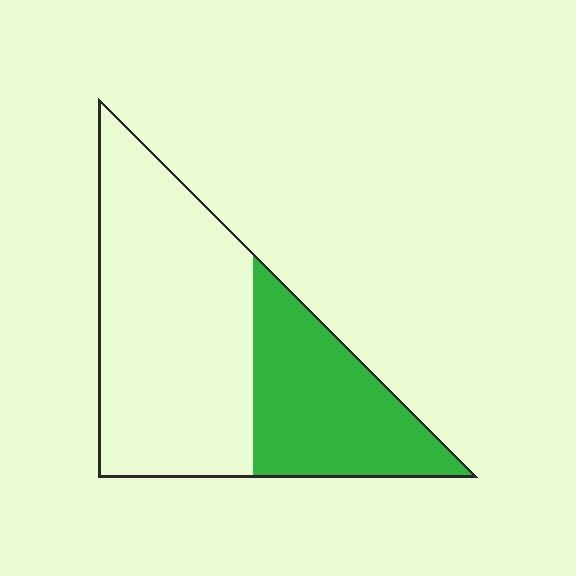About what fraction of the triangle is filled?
About one third (1/3).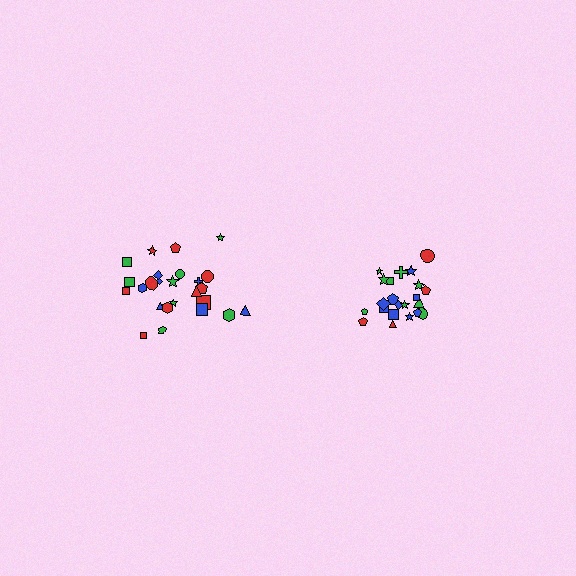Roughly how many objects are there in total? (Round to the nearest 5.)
Roughly 45 objects in total.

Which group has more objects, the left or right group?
The left group.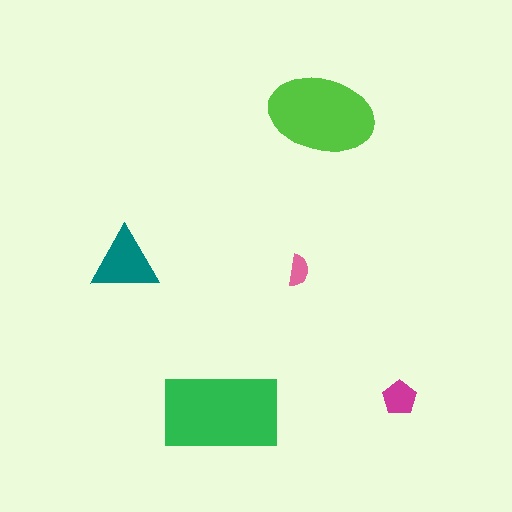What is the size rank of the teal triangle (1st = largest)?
3rd.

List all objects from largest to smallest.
The green rectangle, the lime ellipse, the teal triangle, the magenta pentagon, the pink semicircle.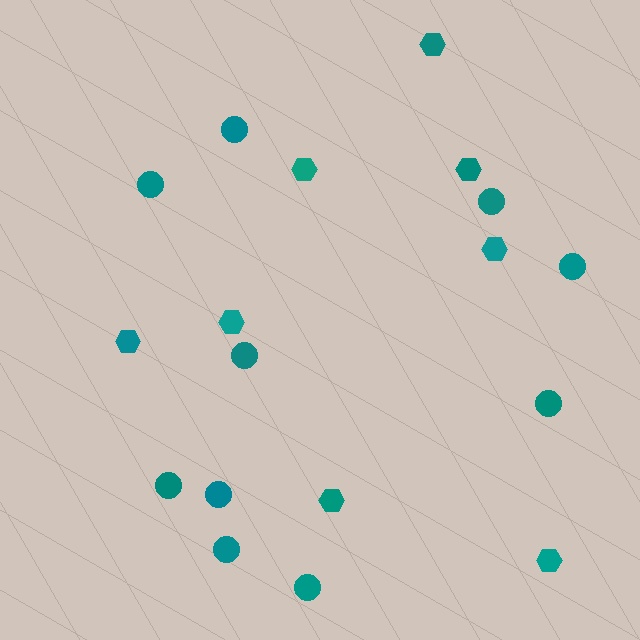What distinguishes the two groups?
There are 2 groups: one group of hexagons (8) and one group of circles (10).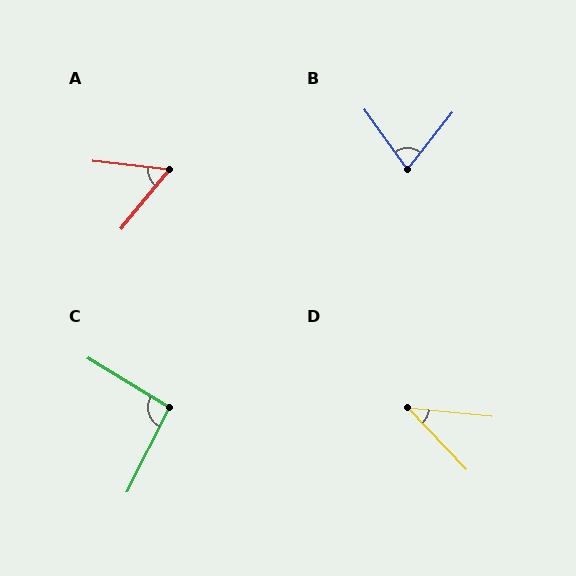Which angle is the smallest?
D, at approximately 41 degrees.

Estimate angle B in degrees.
Approximately 74 degrees.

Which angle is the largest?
C, at approximately 94 degrees.